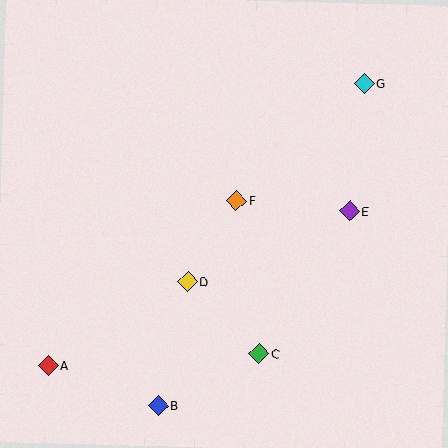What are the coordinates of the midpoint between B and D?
The midpoint between B and D is at (173, 344).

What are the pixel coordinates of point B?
Point B is at (158, 406).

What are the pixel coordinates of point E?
Point E is at (350, 211).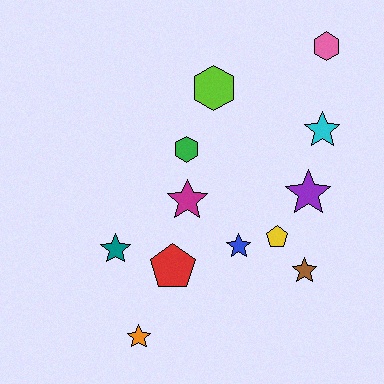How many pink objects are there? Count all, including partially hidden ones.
There is 1 pink object.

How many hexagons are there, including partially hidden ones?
There are 3 hexagons.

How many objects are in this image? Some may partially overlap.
There are 12 objects.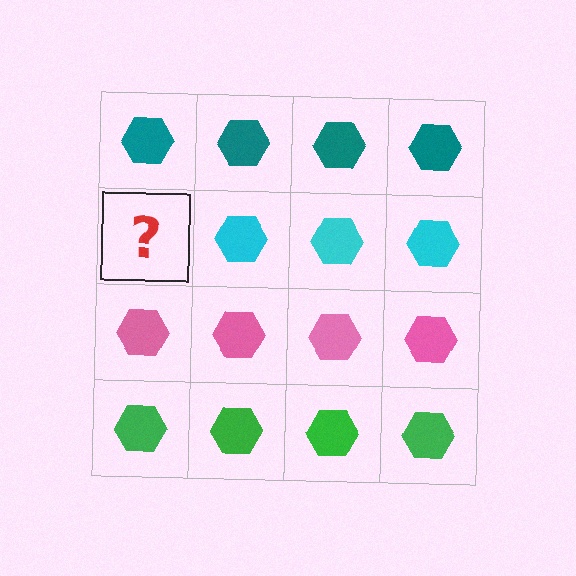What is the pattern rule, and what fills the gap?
The rule is that each row has a consistent color. The gap should be filled with a cyan hexagon.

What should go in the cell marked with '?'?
The missing cell should contain a cyan hexagon.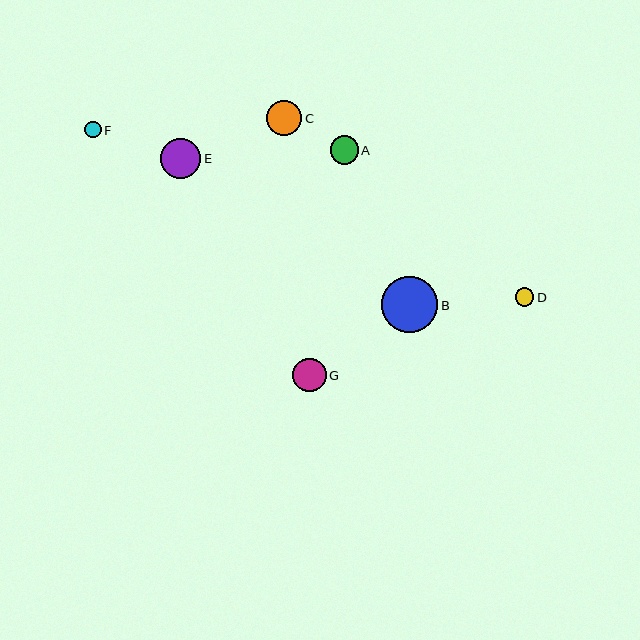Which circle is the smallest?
Circle F is the smallest with a size of approximately 16 pixels.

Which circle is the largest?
Circle B is the largest with a size of approximately 57 pixels.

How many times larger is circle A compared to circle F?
Circle A is approximately 1.7 times the size of circle F.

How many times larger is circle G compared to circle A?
Circle G is approximately 1.2 times the size of circle A.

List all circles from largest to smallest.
From largest to smallest: B, E, C, G, A, D, F.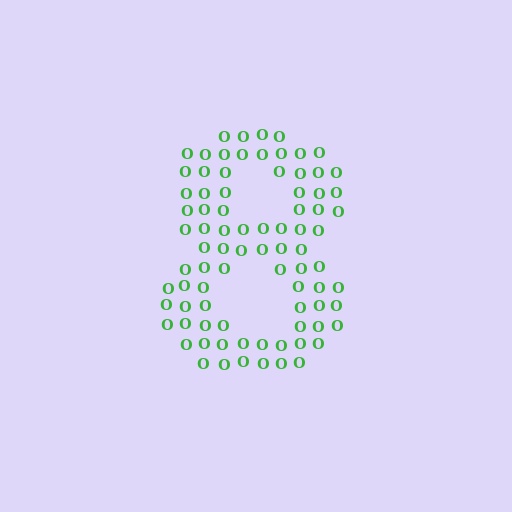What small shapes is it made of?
It is made of small letter O's.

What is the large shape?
The large shape is the digit 8.